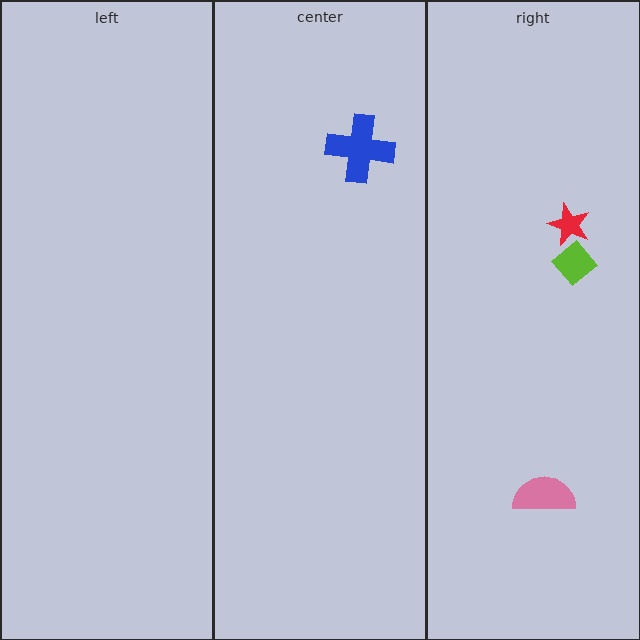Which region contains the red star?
The right region.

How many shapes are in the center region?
1.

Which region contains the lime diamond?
The right region.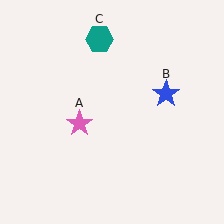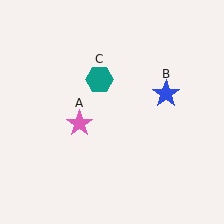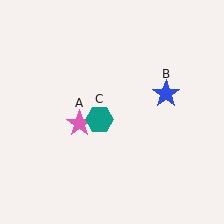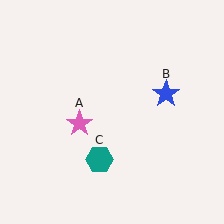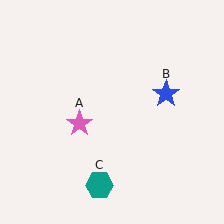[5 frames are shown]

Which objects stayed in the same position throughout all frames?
Pink star (object A) and blue star (object B) remained stationary.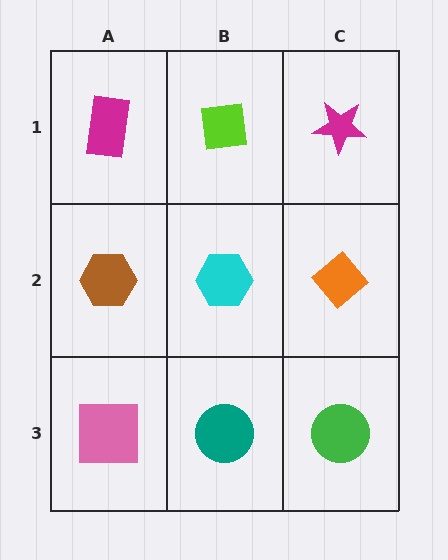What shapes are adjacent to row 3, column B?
A cyan hexagon (row 2, column B), a pink square (row 3, column A), a green circle (row 3, column C).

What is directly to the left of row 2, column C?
A cyan hexagon.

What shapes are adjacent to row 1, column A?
A brown hexagon (row 2, column A), a lime square (row 1, column B).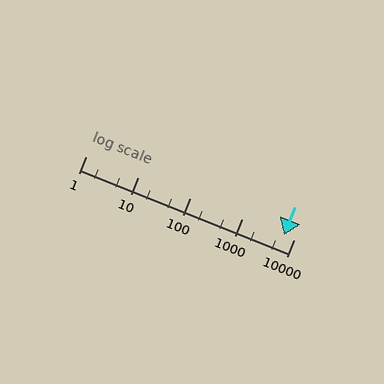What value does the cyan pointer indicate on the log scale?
The pointer indicates approximately 6600.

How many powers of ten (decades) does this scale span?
The scale spans 4 decades, from 1 to 10000.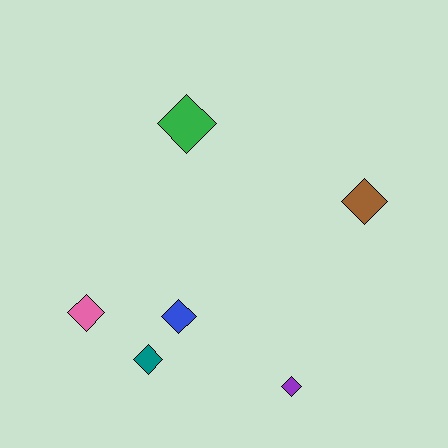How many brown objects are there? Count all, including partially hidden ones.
There is 1 brown object.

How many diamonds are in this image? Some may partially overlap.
There are 6 diamonds.